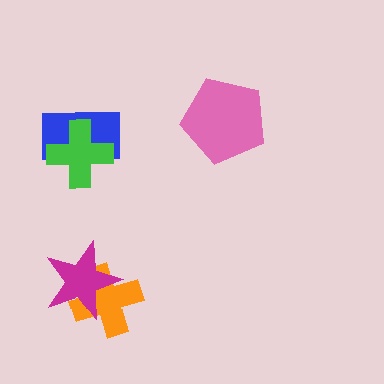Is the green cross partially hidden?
No, no other shape covers it.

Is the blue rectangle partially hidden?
Yes, it is partially covered by another shape.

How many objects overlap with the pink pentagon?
0 objects overlap with the pink pentagon.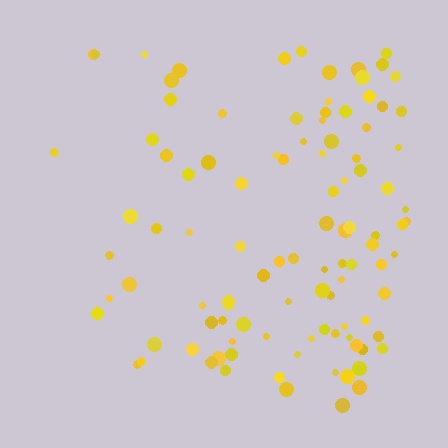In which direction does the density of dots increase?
From left to right, with the right side densest.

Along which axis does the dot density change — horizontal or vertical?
Horizontal.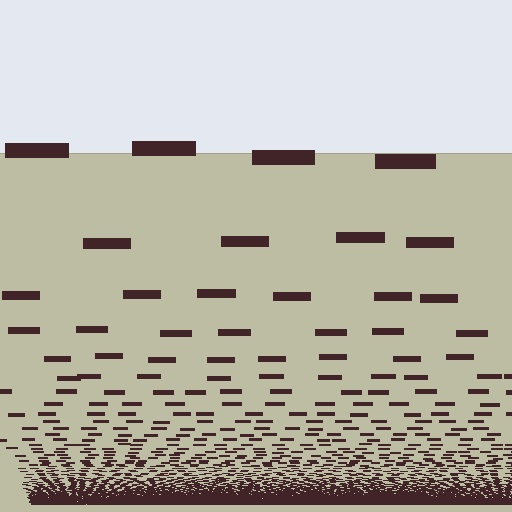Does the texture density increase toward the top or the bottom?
Density increases toward the bottom.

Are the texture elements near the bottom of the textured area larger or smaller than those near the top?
Smaller. The gradient is inverted — elements near the bottom are smaller and denser.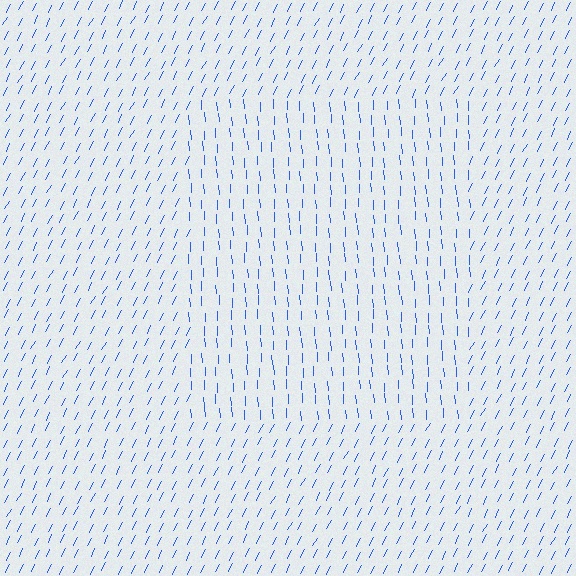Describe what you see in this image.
The image is filled with small blue line segments. A rectangle region in the image has lines oriented differently from the surrounding lines, creating a visible texture boundary.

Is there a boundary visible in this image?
Yes, there is a texture boundary formed by a change in line orientation.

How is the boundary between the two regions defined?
The boundary is defined purely by a change in line orientation (approximately 30 degrees difference). All lines are the same color and thickness.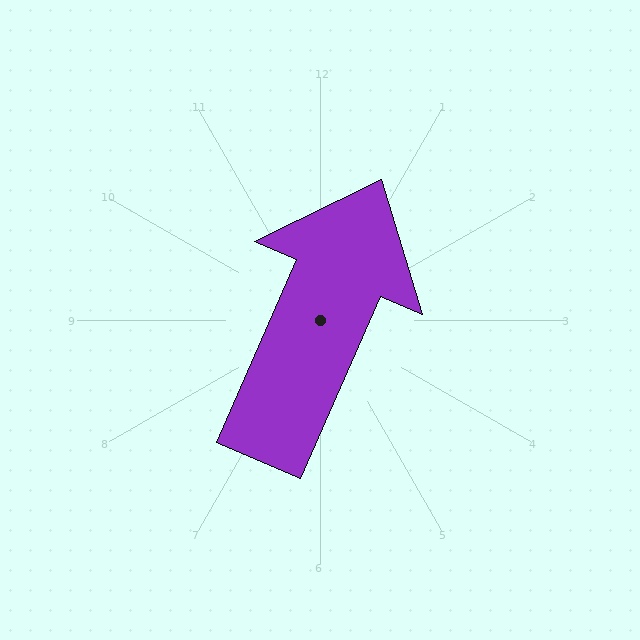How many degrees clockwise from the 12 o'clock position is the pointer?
Approximately 24 degrees.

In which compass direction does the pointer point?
Northeast.